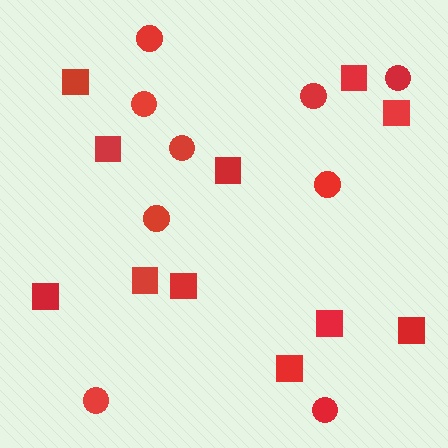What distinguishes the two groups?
There are 2 groups: one group of squares (11) and one group of circles (9).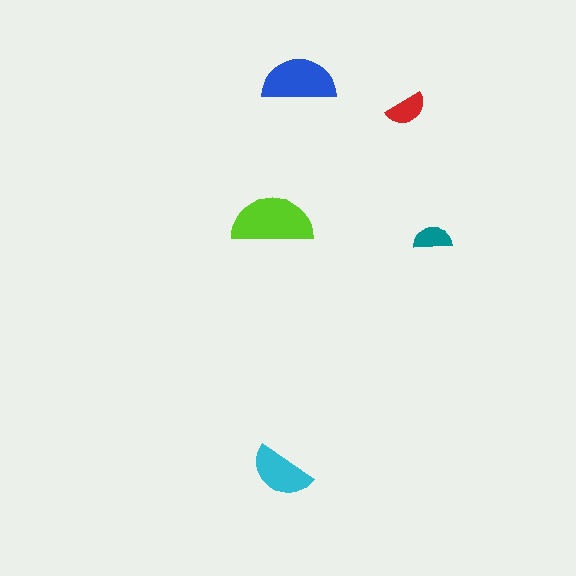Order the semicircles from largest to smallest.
the lime one, the blue one, the cyan one, the red one, the teal one.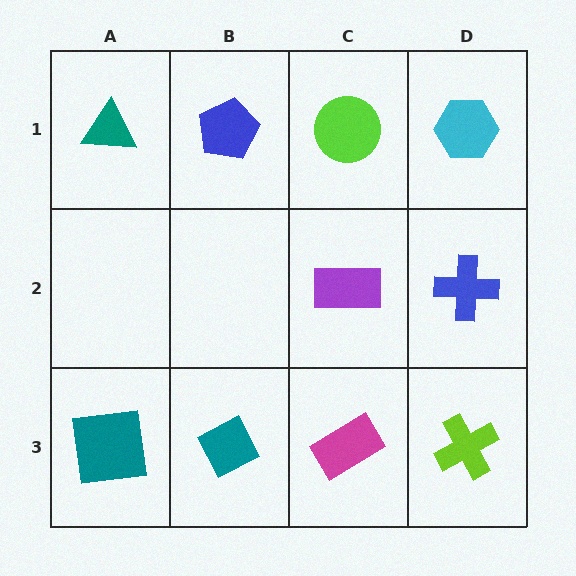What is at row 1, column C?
A lime circle.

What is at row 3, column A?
A teal square.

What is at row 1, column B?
A blue pentagon.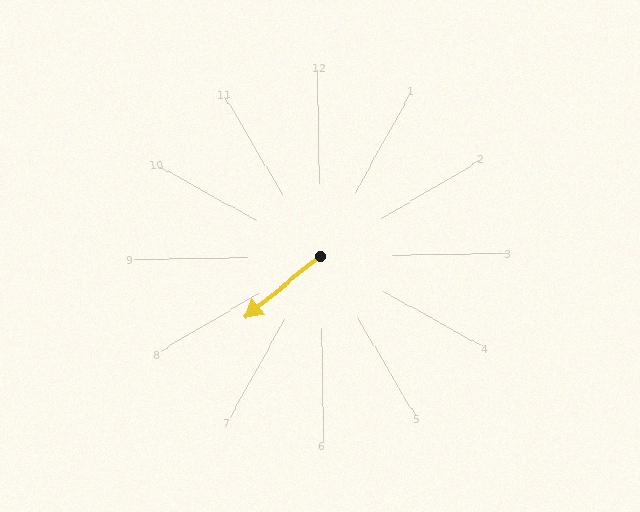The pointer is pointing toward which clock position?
Roughly 8 o'clock.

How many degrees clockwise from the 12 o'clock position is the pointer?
Approximately 232 degrees.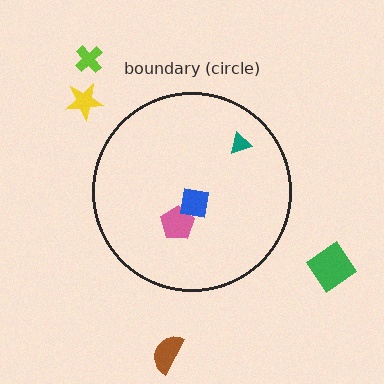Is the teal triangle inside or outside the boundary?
Inside.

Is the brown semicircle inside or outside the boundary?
Outside.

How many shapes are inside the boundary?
3 inside, 4 outside.